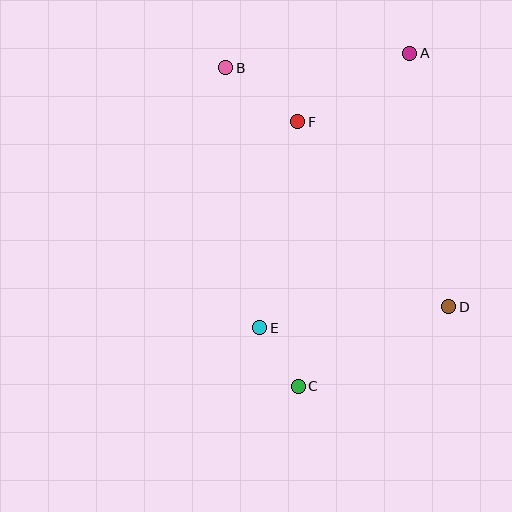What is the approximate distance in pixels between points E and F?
The distance between E and F is approximately 209 pixels.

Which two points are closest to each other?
Points C and E are closest to each other.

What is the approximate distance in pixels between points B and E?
The distance between B and E is approximately 262 pixels.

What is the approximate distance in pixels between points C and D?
The distance between C and D is approximately 170 pixels.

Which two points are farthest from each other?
Points A and C are farthest from each other.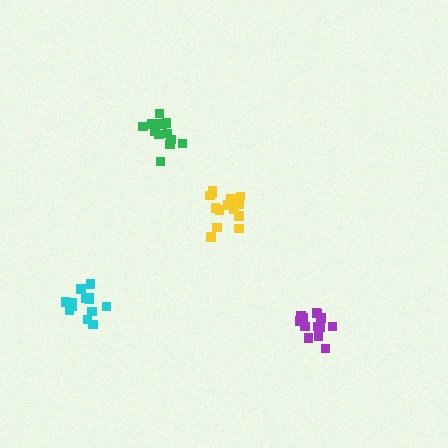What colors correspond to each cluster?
The clusters are colored: cyan, yellow, purple, green.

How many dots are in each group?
Group 1: 13 dots, Group 2: 17 dots, Group 3: 13 dots, Group 4: 14 dots (57 total).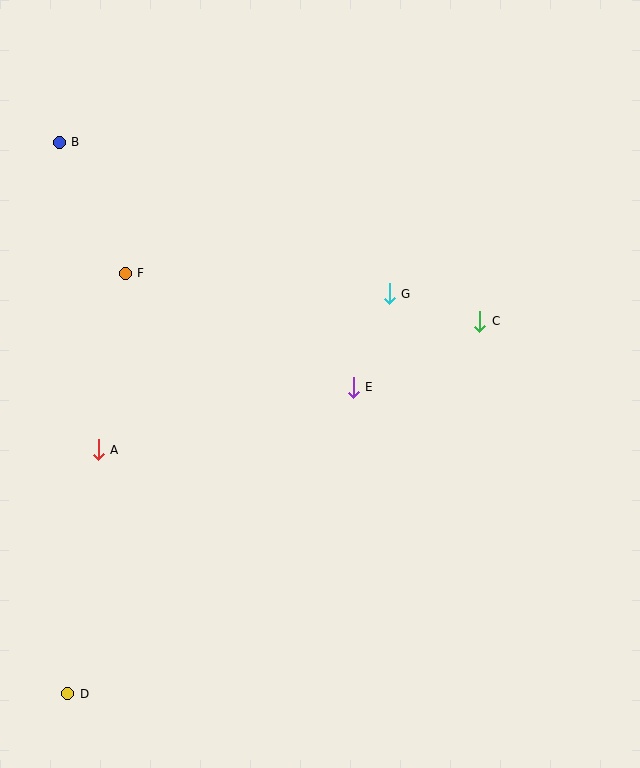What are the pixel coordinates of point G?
Point G is at (389, 294).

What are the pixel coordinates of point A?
Point A is at (98, 450).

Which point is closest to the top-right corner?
Point C is closest to the top-right corner.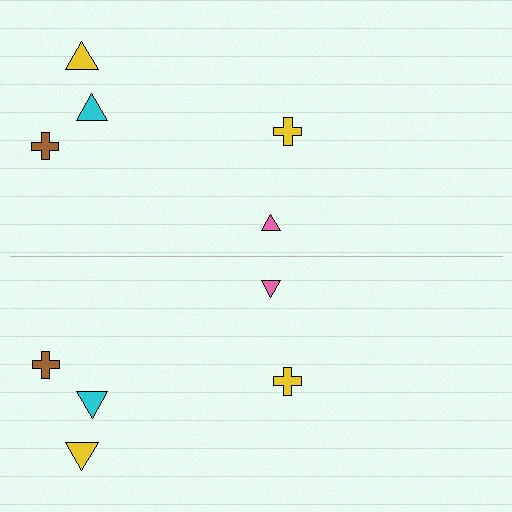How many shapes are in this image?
There are 10 shapes in this image.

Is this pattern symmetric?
Yes, this pattern has bilateral (reflection) symmetry.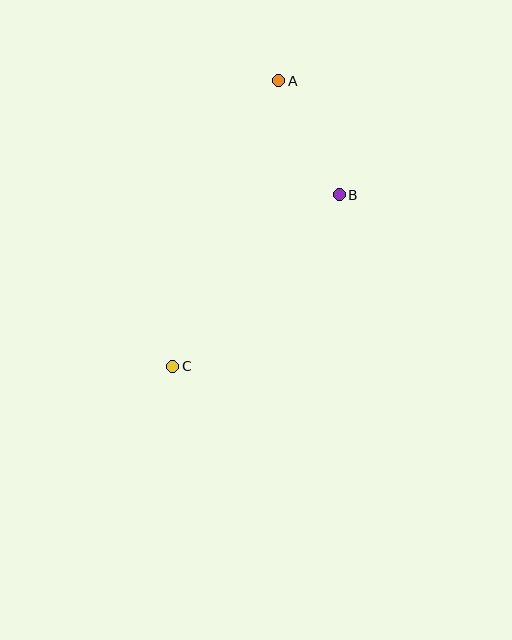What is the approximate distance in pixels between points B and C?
The distance between B and C is approximately 239 pixels.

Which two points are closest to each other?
Points A and B are closest to each other.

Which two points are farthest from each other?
Points A and C are farthest from each other.